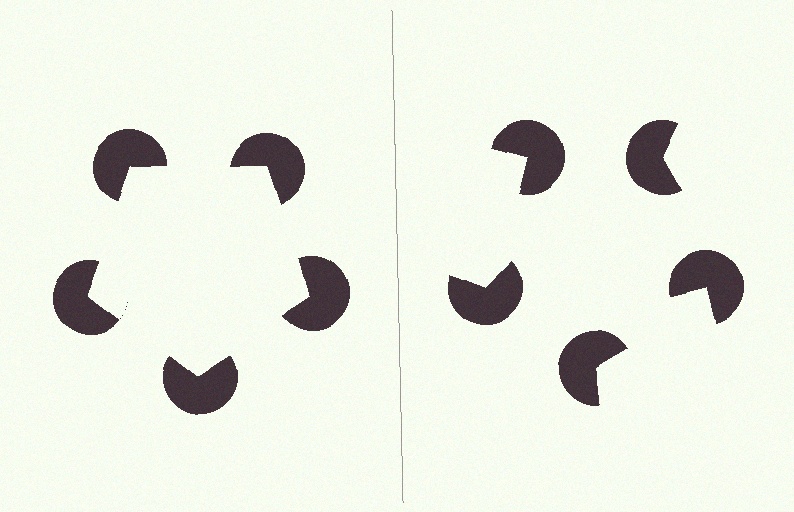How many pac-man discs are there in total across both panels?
10 — 5 on each side.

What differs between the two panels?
The pac-man discs are positioned identically on both sides; only the wedge orientations differ. On the left they align to a pentagon; on the right they are misaligned.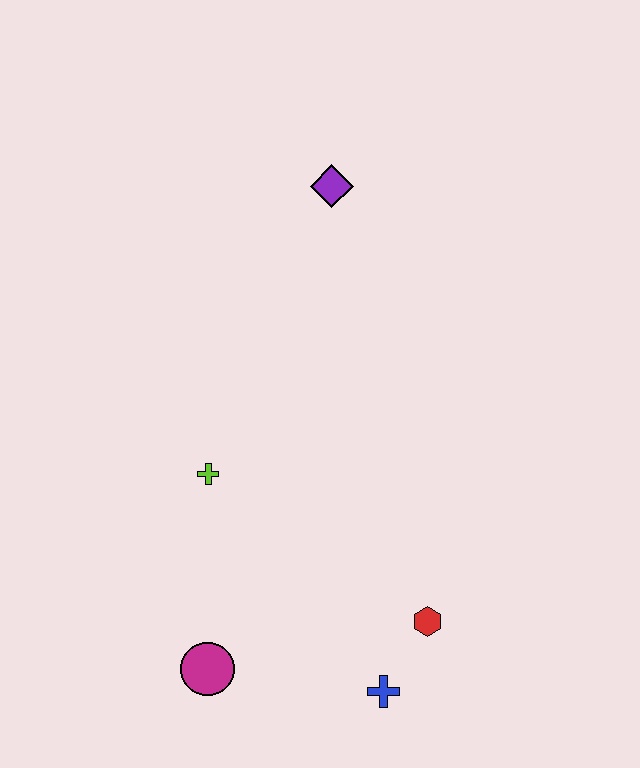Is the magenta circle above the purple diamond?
No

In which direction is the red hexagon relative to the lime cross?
The red hexagon is to the right of the lime cross.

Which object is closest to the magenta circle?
The blue cross is closest to the magenta circle.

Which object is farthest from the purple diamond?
The blue cross is farthest from the purple diamond.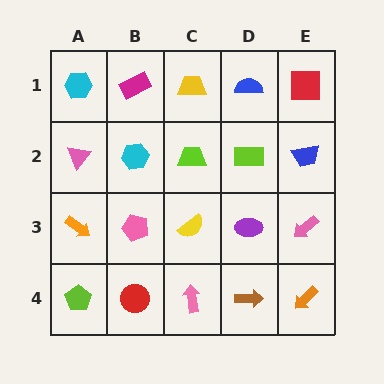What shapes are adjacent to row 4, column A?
An orange arrow (row 3, column A), a red circle (row 4, column B).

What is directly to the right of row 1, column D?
A red square.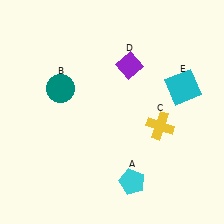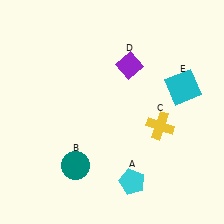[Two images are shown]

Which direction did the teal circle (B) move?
The teal circle (B) moved down.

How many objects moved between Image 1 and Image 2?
1 object moved between the two images.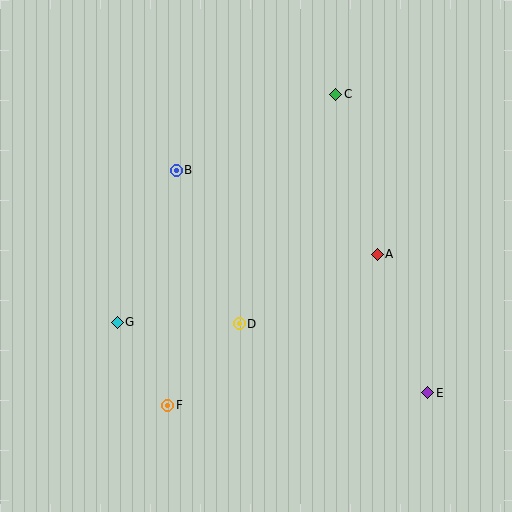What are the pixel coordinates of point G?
Point G is at (117, 322).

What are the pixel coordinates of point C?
Point C is at (336, 94).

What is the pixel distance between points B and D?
The distance between B and D is 165 pixels.